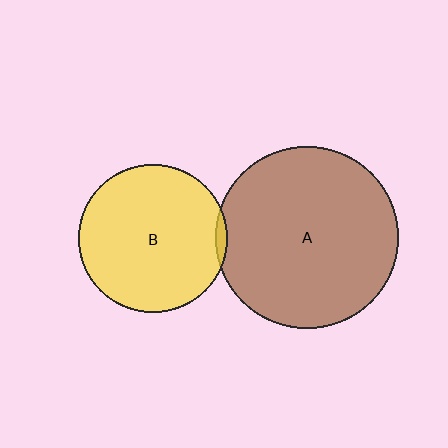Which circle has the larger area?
Circle A (brown).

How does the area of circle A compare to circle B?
Approximately 1.5 times.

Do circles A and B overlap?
Yes.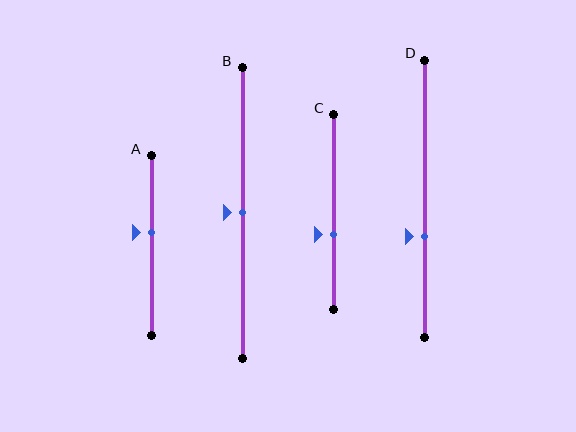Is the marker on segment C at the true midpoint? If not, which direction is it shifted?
No, the marker on segment C is shifted downward by about 11% of the segment length.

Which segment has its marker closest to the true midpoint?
Segment B has its marker closest to the true midpoint.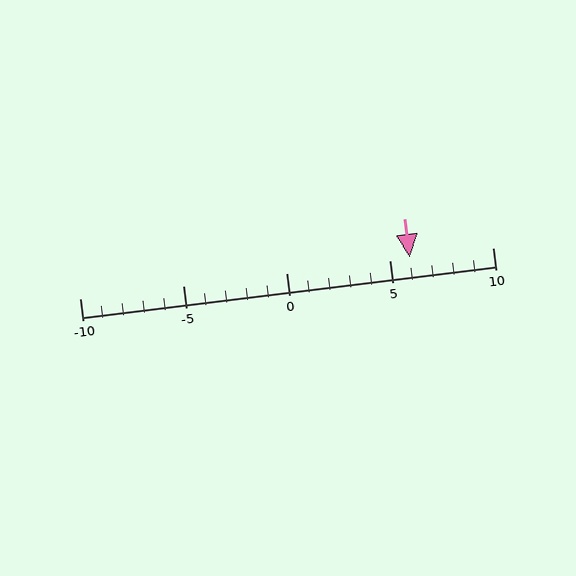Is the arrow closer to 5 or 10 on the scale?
The arrow is closer to 5.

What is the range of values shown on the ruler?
The ruler shows values from -10 to 10.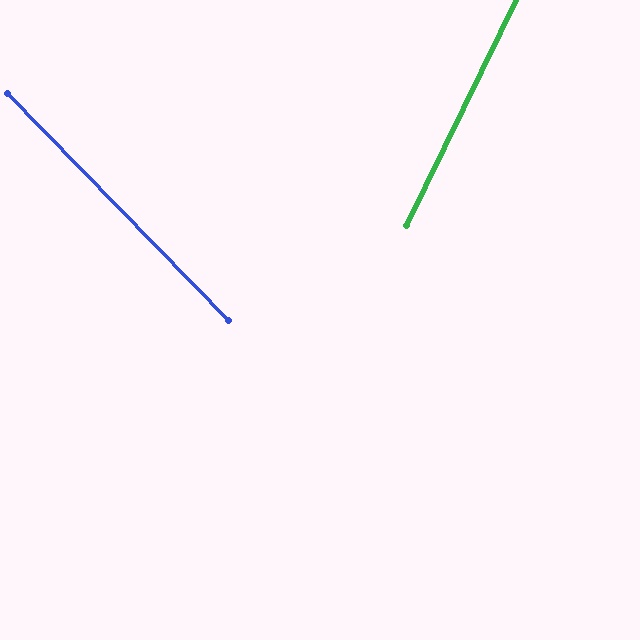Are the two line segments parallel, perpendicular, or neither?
Neither parallel nor perpendicular — they differ by about 70°.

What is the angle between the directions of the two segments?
Approximately 70 degrees.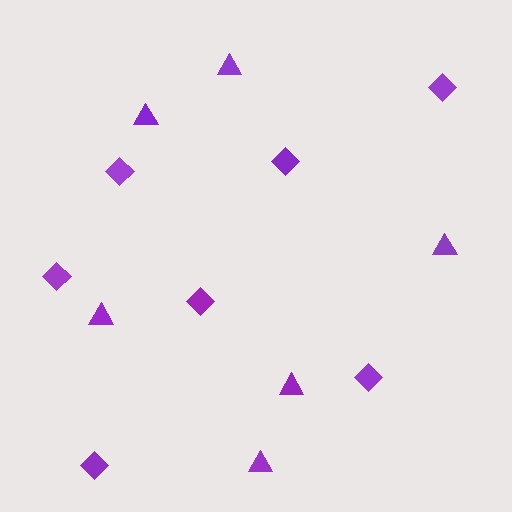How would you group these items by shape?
There are 2 groups: one group of diamonds (7) and one group of triangles (6).